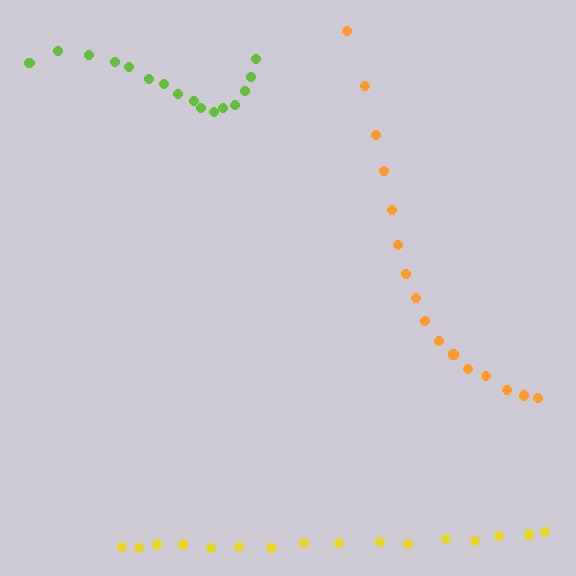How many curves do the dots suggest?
There are 3 distinct paths.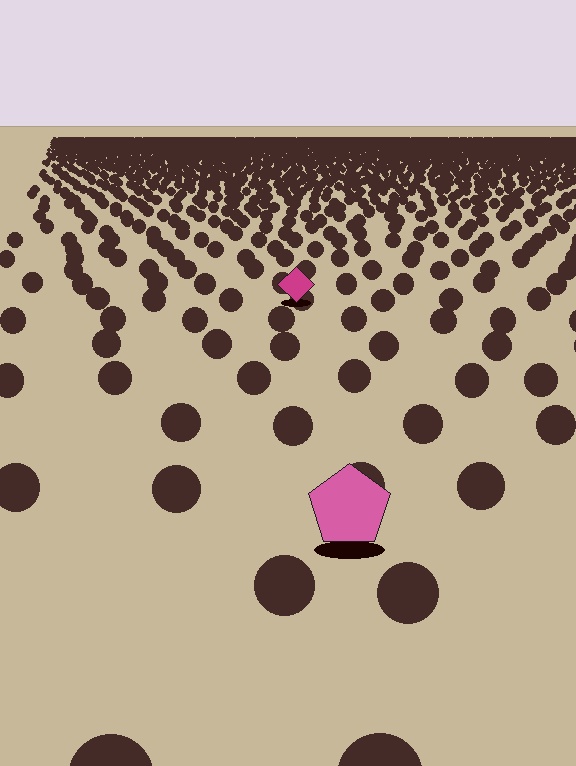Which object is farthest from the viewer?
The magenta diamond is farthest from the viewer. It appears smaller and the ground texture around it is denser.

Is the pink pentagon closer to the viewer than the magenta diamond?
Yes. The pink pentagon is closer — you can tell from the texture gradient: the ground texture is coarser near it.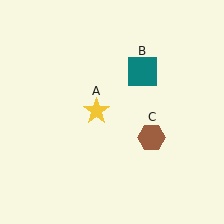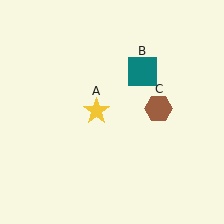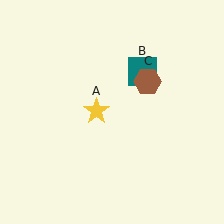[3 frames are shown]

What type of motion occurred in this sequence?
The brown hexagon (object C) rotated counterclockwise around the center of the scene.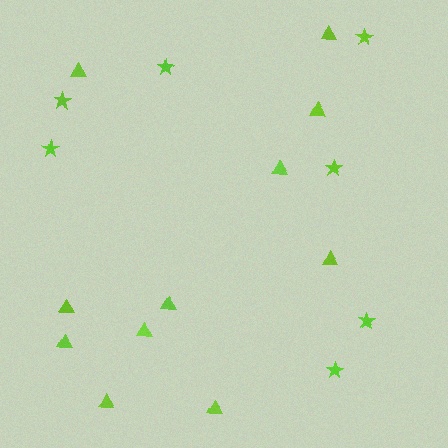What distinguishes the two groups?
There are 2 groups: one group of triangles (11) and one group of stars (7).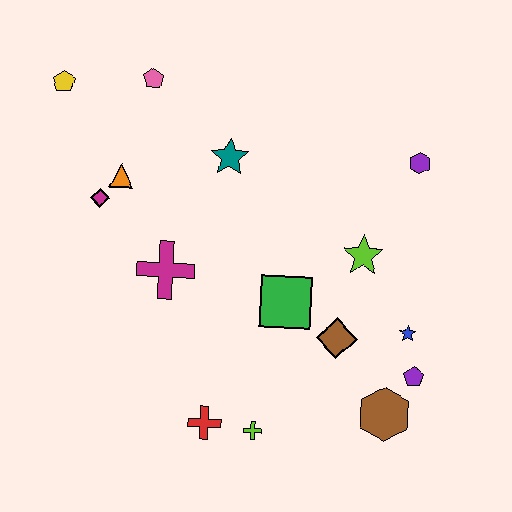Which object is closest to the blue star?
The purple pentagon is closest to the blue star.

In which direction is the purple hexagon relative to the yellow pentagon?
The purple hexagon is to the right of the yellow pentagon.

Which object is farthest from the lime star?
The yellow pentagon is farthest from the lime star.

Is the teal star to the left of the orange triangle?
No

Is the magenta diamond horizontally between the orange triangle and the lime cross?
No